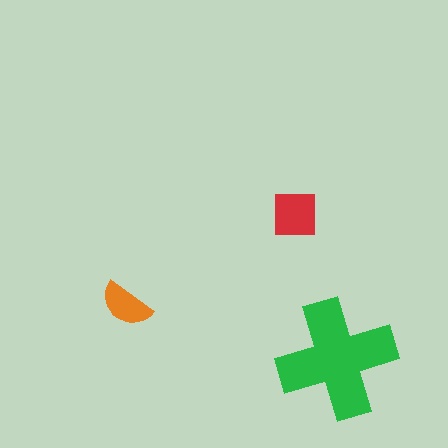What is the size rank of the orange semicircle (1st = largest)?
3rd.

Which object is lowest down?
The green cross is bottommost.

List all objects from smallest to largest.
The orange semicircle, the red square, the green cross.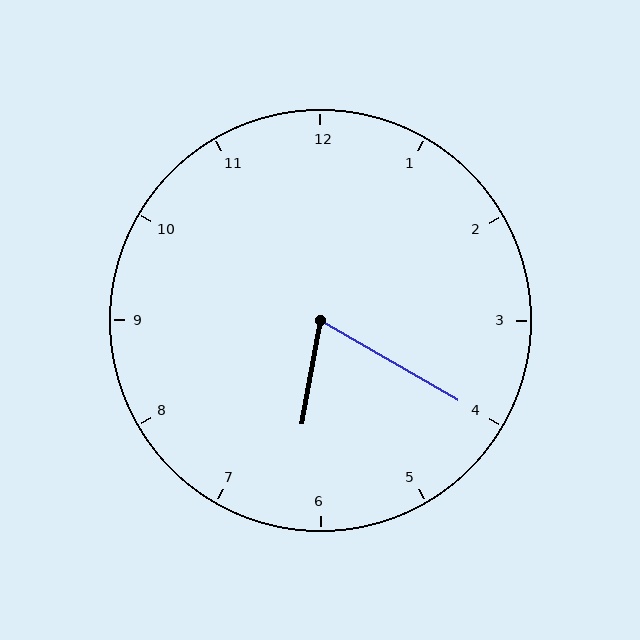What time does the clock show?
6:20.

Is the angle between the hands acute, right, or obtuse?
It is acute.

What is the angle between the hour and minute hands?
Approximately 70 degrees.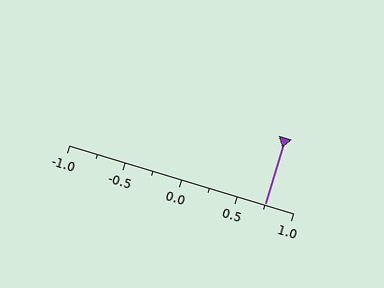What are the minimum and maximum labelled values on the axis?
The axis runs from -1.0 to 1.0.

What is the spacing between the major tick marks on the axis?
The major ticks are spaced 0.5 apart.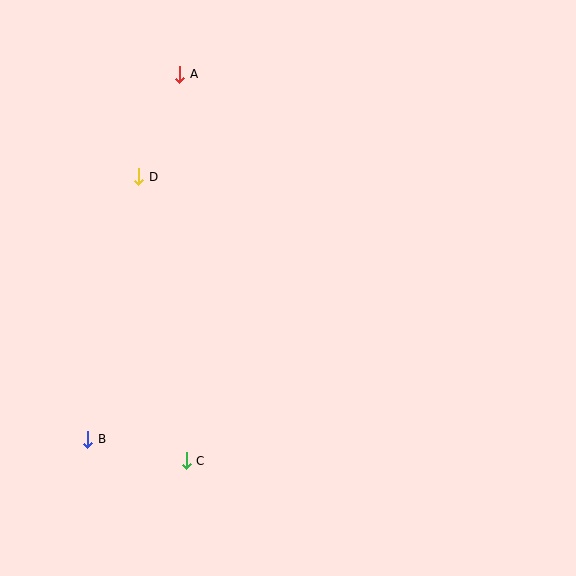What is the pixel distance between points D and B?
The distance between D and B is 267 pixels.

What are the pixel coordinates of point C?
Point C is at (186, 461).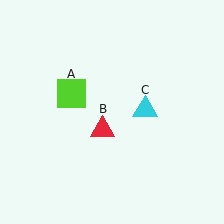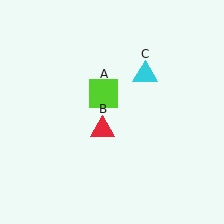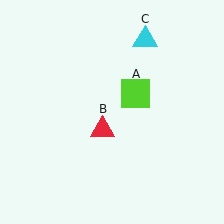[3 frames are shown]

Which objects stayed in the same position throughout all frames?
Red triangle (object B) remained stationary.